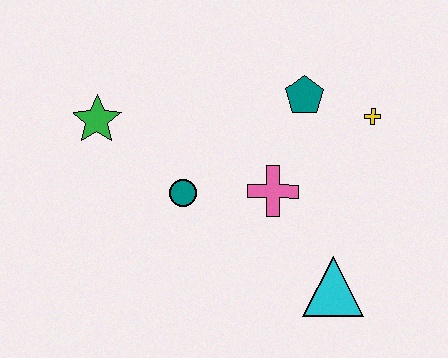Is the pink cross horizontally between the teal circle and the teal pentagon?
Yes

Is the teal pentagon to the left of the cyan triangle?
Yes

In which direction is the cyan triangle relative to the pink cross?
The cyan triangle is below the pink cross.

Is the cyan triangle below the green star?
Yes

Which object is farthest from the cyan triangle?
The green star is farthest from the cyan triangle.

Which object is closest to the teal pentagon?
The yellow cross is closest to the teal pentagon.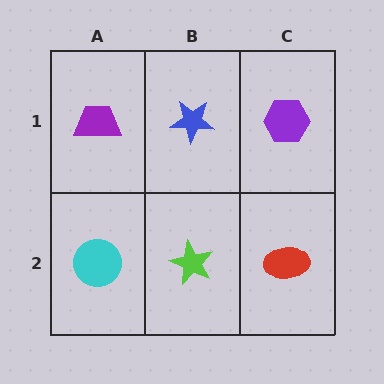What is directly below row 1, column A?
A cyan circle.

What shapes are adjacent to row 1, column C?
A red ellipse (row 2, column C), a blue star (row 1, column B).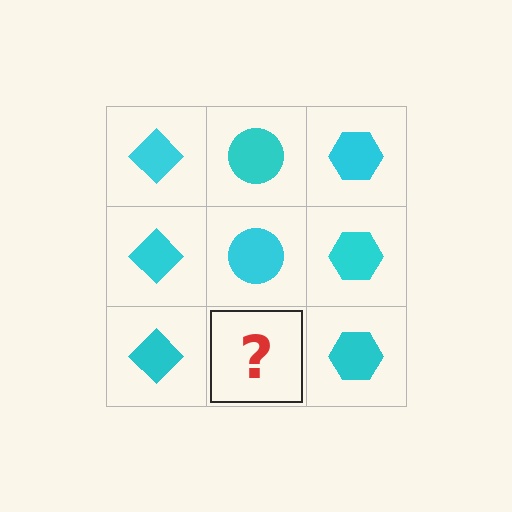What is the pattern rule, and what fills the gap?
The rule is that each column has a consistent shape. The gap should be filled with a cyan circle.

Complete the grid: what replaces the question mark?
The question mark should be replaced with a cyan circle.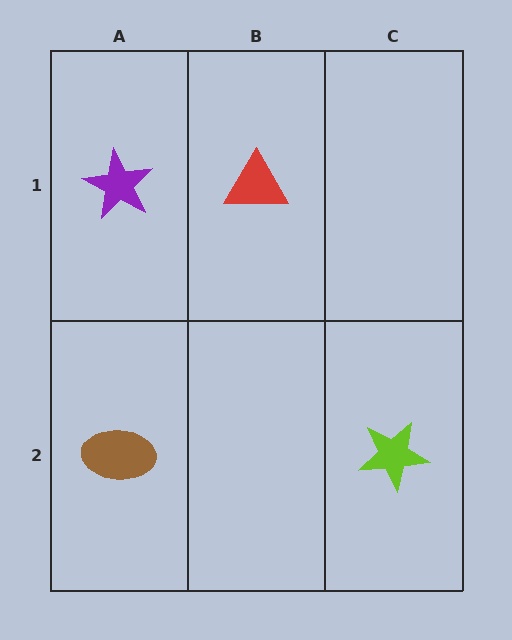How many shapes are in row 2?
2 shapes.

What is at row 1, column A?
A purple star.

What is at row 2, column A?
A brown ellipse.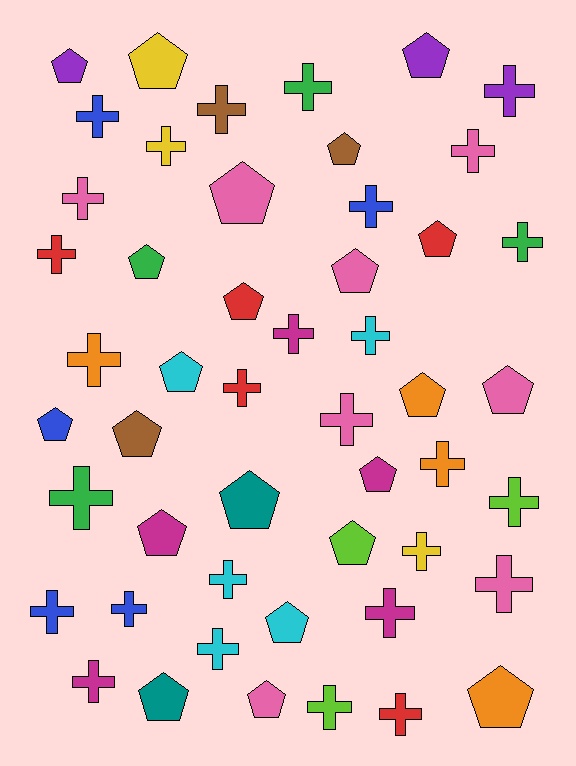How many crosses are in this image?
There are 28 crosses.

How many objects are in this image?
There are 50 objects.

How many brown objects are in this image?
There are 3 brown objects.